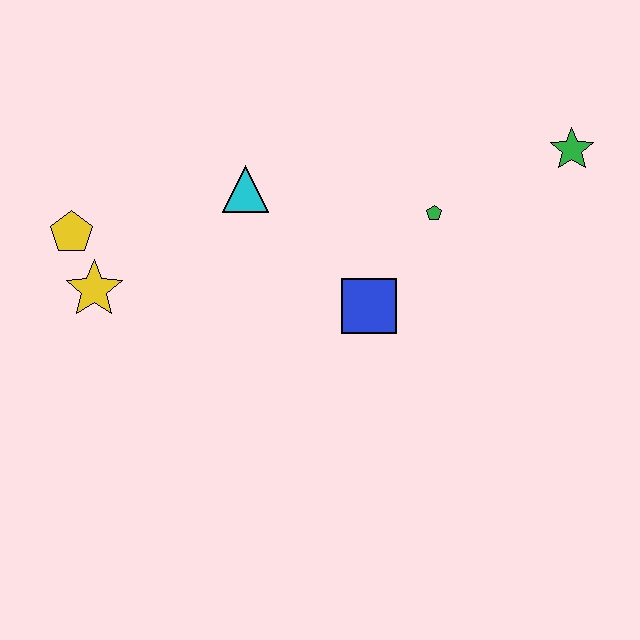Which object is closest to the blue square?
The green pentagon is closest to the blue square.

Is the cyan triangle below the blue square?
No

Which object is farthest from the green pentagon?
The yellow pentagon is farthest from the green pentagon.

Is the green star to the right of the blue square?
Yes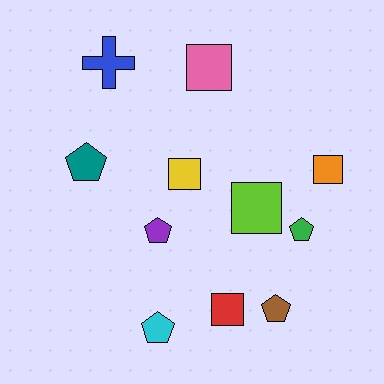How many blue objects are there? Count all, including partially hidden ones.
There is 1 blue object.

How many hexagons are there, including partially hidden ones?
There are no hexagons.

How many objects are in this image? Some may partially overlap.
There are 11 objects.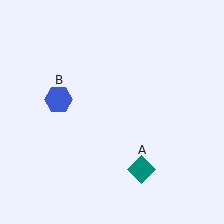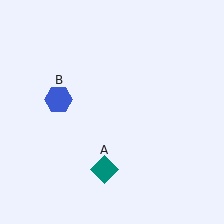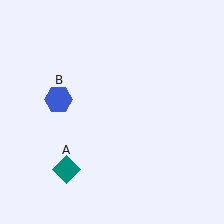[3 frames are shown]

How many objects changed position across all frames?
1 object changed position: teal diamond (object A).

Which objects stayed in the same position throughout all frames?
Blue hexagon (object B) remained stationary.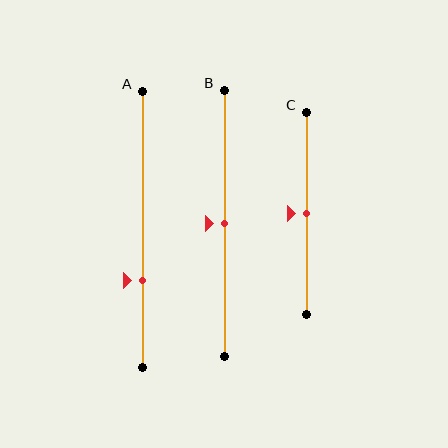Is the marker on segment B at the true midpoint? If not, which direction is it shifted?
Yes, the marker on segment B is at the true midpoint.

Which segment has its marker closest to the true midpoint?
Segment B has its marker closest to the true midpoint.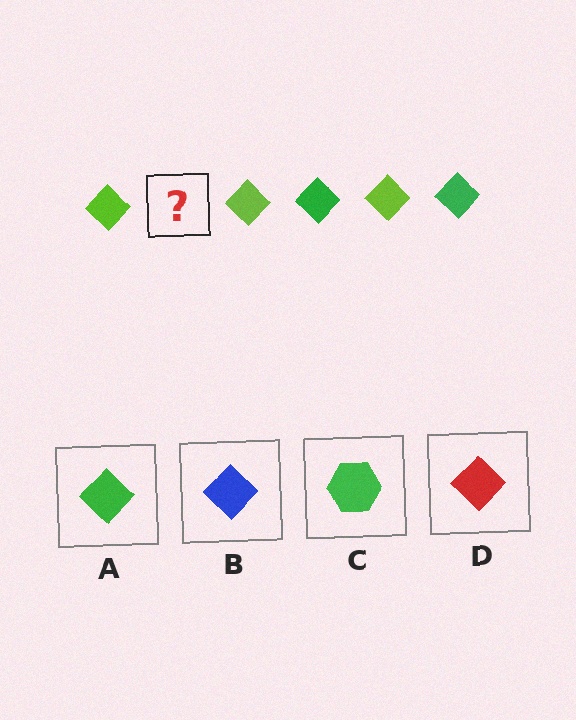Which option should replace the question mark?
Option A.